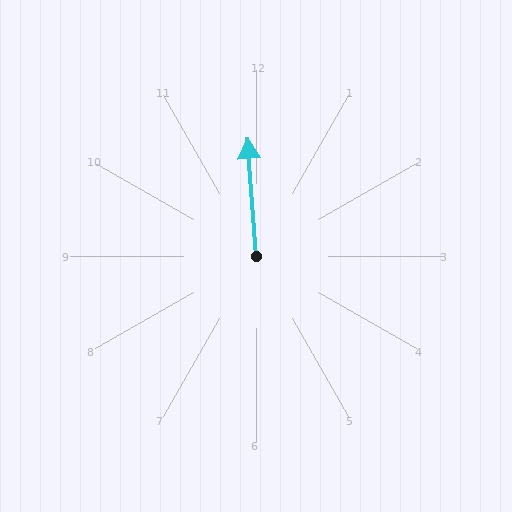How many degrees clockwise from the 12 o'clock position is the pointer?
Approximately 356 degrees.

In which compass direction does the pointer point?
North.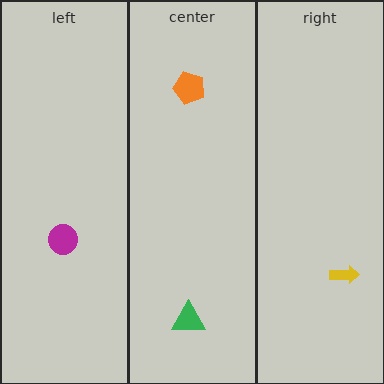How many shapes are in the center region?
2.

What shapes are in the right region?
The yellow arrow.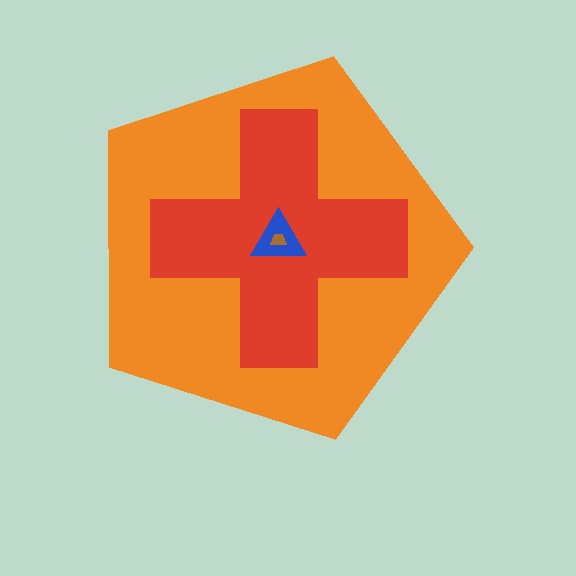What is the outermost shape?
The orange pentagon.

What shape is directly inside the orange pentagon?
The red cross.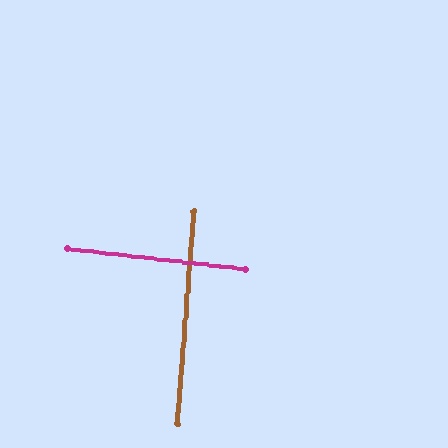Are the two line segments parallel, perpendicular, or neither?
Perpendicular — they meet at approximately 88°.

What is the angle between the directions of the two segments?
Approximately 88 degrees.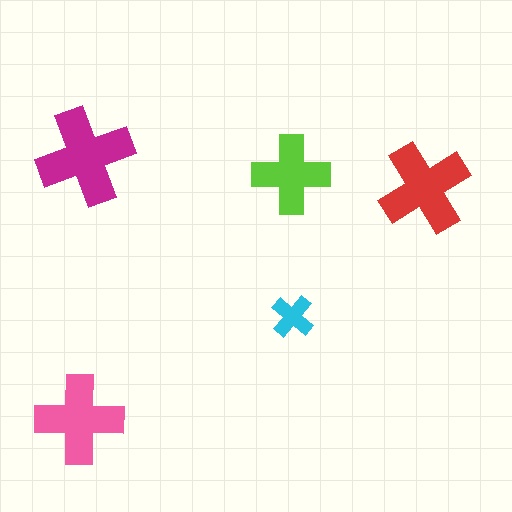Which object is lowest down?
The pink cross is bottommost.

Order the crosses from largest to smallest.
the magenta one, the red one, the pink one, the lime one, the cyan one.